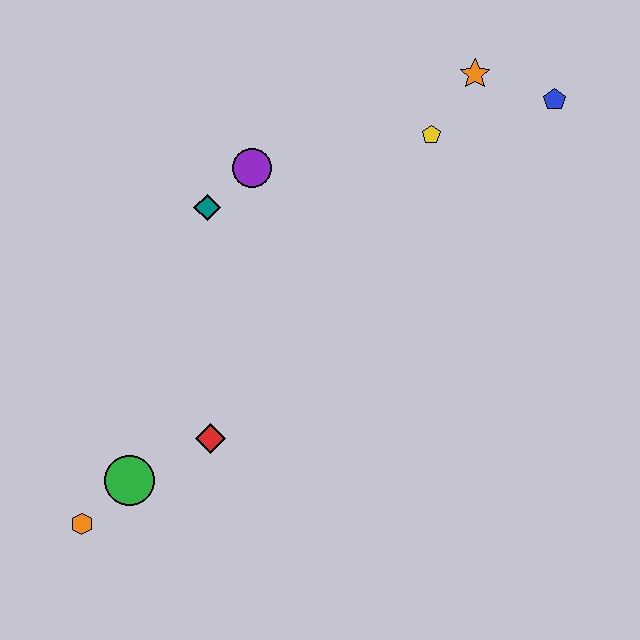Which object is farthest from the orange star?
The orange hexagon is farthest from the orange star.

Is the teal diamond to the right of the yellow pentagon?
No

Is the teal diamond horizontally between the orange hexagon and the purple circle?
Yes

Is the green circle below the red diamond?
Yes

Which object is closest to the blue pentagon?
The orange star is closest to the blue pentagon.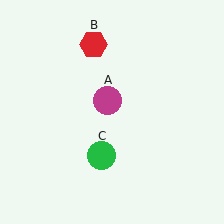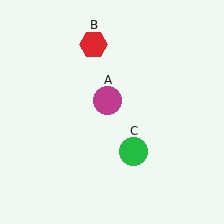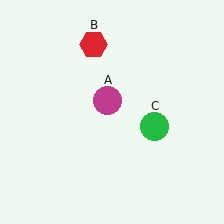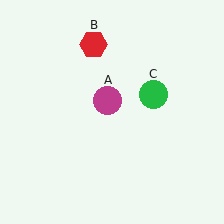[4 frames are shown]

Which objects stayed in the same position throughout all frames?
Magenta circle (object A) and red hexagon (object B) remained stationary.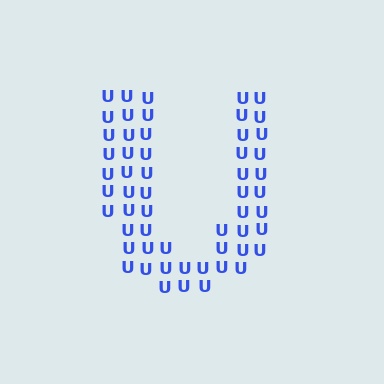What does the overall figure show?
The overall figure shows the letter U.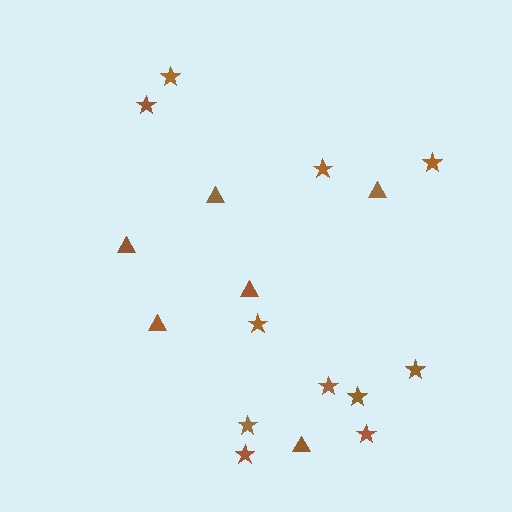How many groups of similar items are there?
There are 2 groups: one group of triangles (6) and one group of stars (11).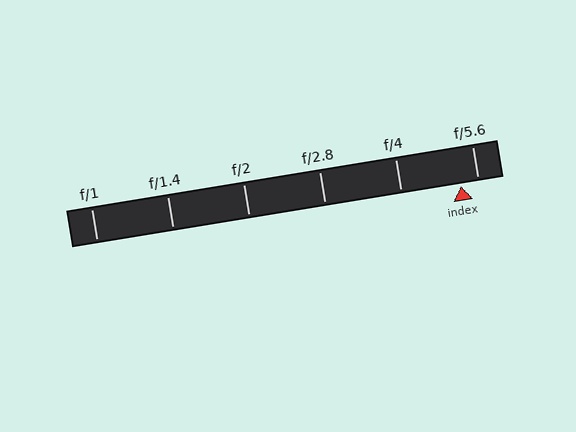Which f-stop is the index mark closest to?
The index mark is closest to f/5.6.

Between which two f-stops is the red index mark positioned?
The index mark is between f/4 and f/5.6.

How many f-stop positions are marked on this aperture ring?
There are 6 f-stop positions marked.